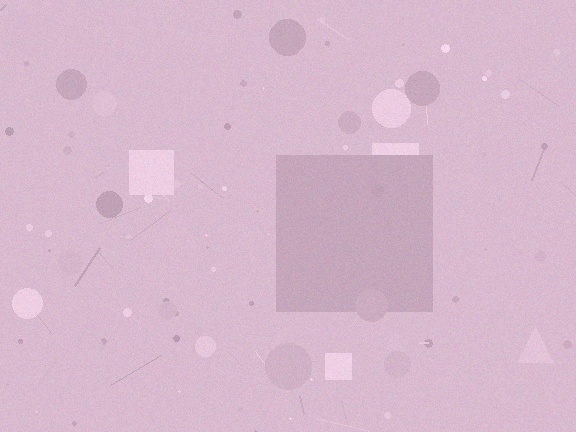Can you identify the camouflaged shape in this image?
The camouflaged shape is a square.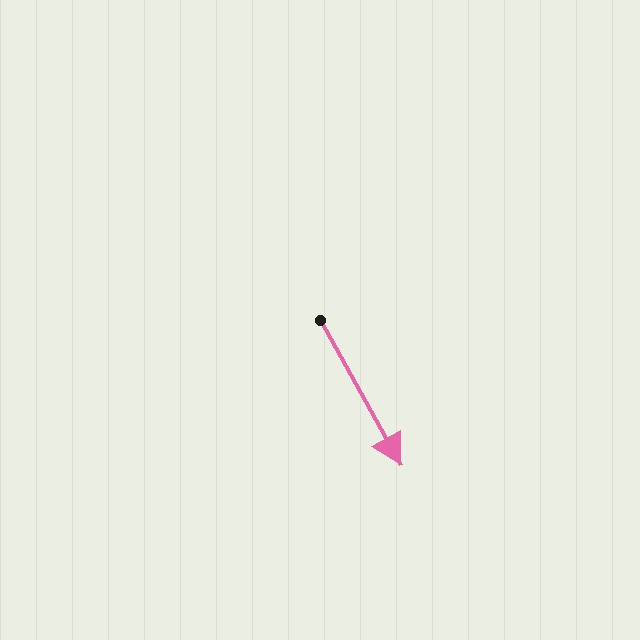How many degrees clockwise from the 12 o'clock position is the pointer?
Approximately 151 degrees.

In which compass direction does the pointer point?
Southeast.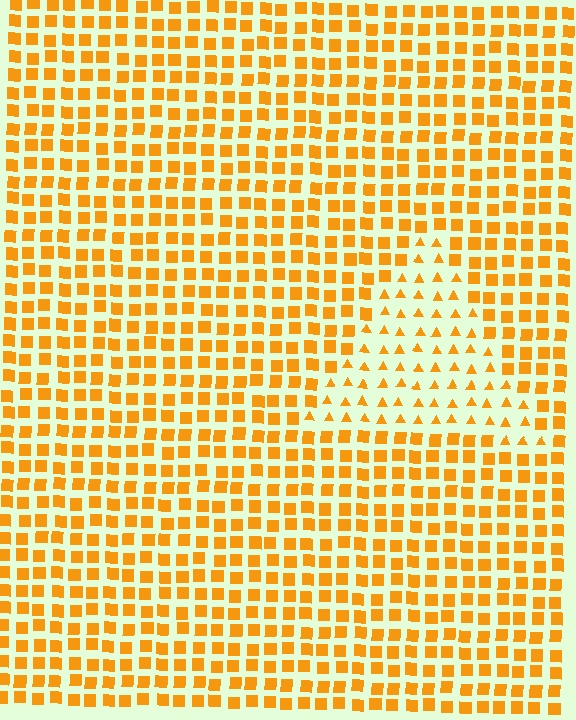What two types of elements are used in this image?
The image uses triangles inside the triangle region and squares outside it.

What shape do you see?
I see a triangle.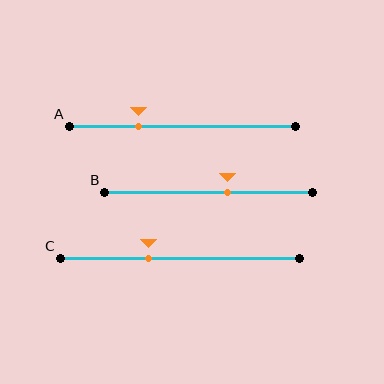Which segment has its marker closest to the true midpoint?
Segment B has its marker closest to the true midpoint.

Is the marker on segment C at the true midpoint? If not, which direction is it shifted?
No, the marker on segment C is shifted to the left by about 13% of the segment length.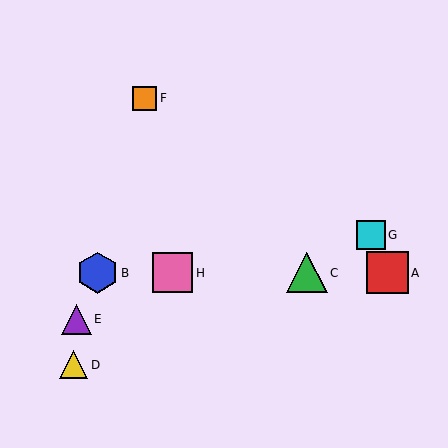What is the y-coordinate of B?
Object B is at y≈273.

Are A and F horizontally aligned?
No, A is at y≈273 and F is at y≈98.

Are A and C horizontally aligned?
Yes, both are at y≈273.